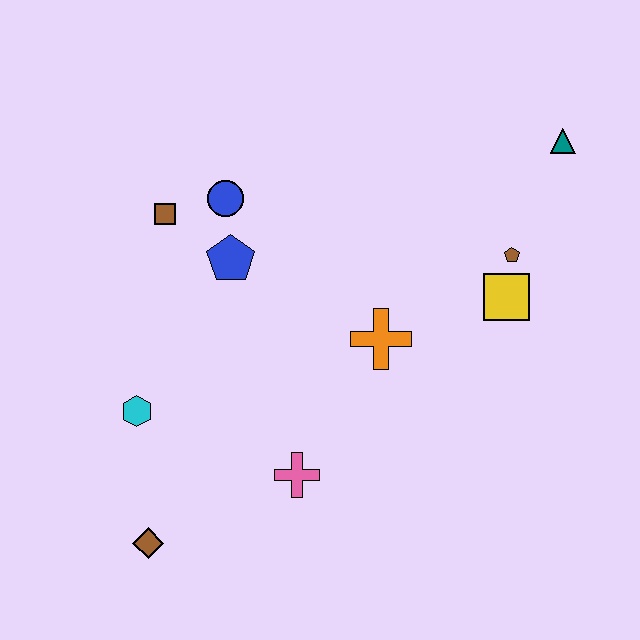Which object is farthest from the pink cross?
The teal triangle is farthest from the pink cross.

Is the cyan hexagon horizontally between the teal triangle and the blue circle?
No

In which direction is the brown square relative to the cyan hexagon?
The brown square is above the cyan hexagon.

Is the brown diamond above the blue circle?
No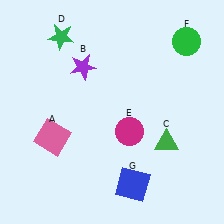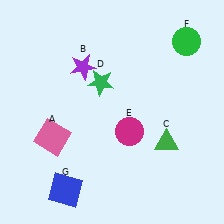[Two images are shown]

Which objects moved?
The objects that moved are: the green star (D), the blue square (G).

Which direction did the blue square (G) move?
The blue square (G) moved left.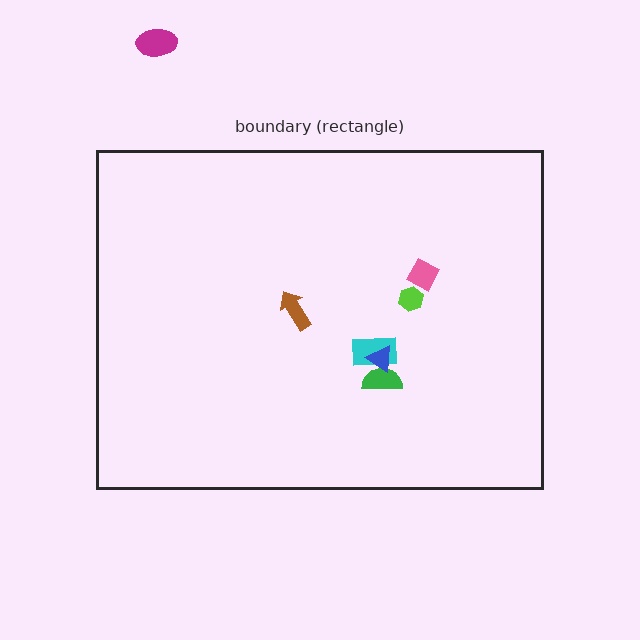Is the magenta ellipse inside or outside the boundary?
Outside.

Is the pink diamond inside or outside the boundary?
Inside.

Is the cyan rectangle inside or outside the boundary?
Inside.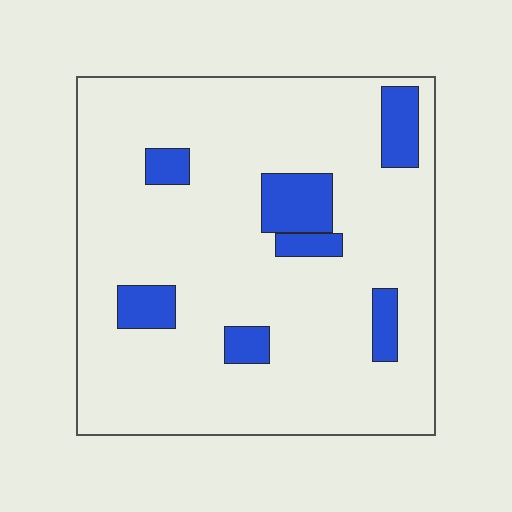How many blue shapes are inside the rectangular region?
7.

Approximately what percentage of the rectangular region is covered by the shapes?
Approximately 15%.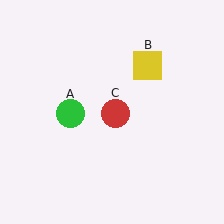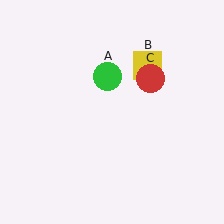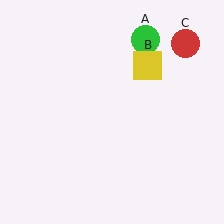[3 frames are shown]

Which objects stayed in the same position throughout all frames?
Yellow square (object B) remained stationary.